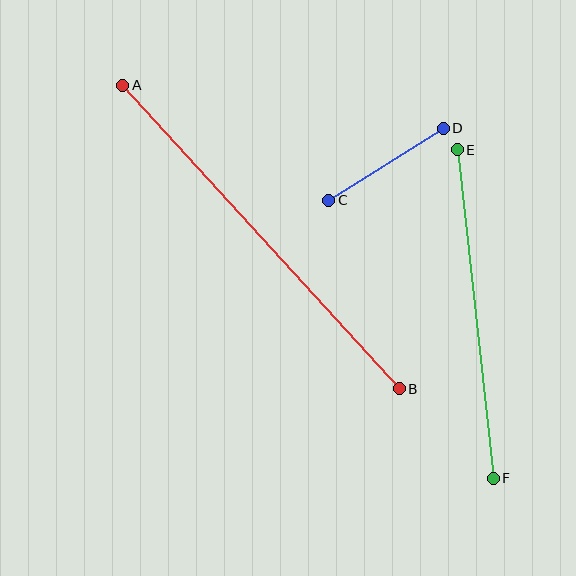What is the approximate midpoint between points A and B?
The midpoint is at approximately (261, 237) pixels.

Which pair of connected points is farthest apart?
Points A and B are farthest apart.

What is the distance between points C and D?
The distance is approximately 135 pixels.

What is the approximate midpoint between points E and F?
The midpoint is at approximately (475, 314) pixels.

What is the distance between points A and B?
The distance is approximately 411 pixels.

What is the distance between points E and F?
The distance is approximately 330 pixels.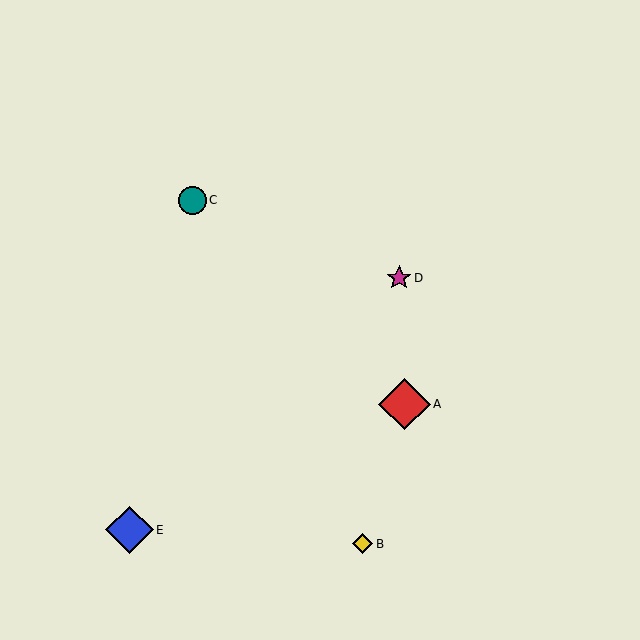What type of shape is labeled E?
Shape E is a blue diamond.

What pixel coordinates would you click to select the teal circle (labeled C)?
Click at (192, 200) to select the teal circle C.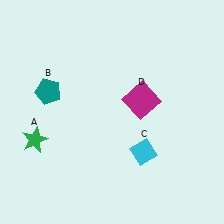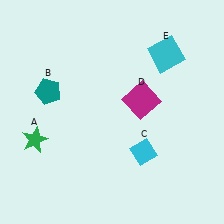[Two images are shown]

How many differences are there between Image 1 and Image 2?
There is 1 difference between the two images.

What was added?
A cyan square (E) was added in Image 2.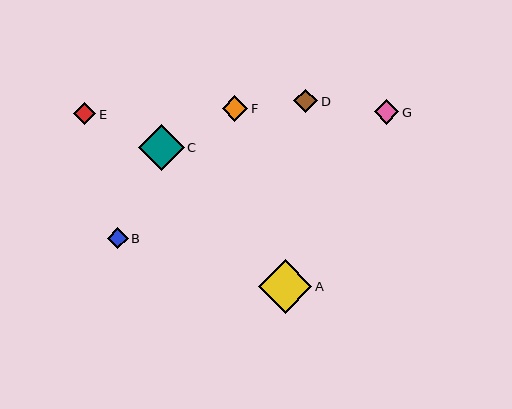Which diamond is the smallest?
Diamond B is the smallest with a size of approximately 21 pixels.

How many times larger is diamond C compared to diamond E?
Diamond C is approximately 2.0 times the size of diamond E.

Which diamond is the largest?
Diamond A is the largest with a size of approximately 53 pixels.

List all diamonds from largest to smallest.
From largest to smallest: A, C, F, G, D, E, B.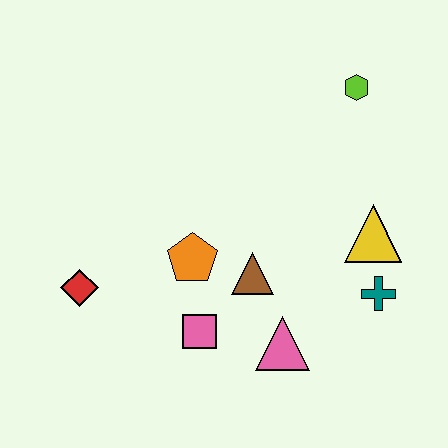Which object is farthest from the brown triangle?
The lime hexagon is farthest from the brown triangle.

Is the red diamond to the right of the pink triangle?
No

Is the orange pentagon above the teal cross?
Yes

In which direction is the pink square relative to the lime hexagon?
The pink square is below the lime hexagon.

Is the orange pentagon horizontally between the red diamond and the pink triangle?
Yes